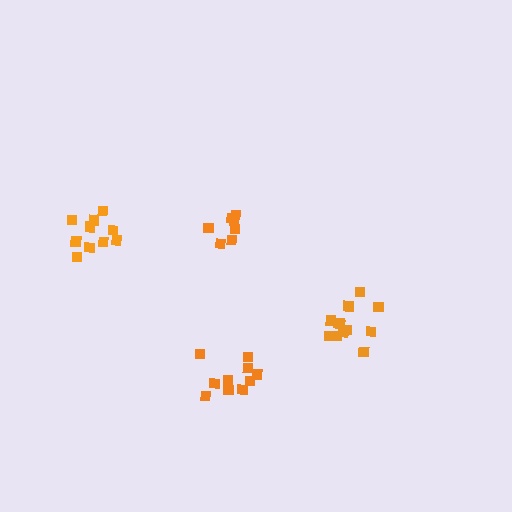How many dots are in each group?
Group 1: 7 dots, Group 2: 13 dots, Group 3: 10 dots, Group 4: 10 dots (40 total).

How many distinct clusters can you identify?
There are 4 distinct clusters.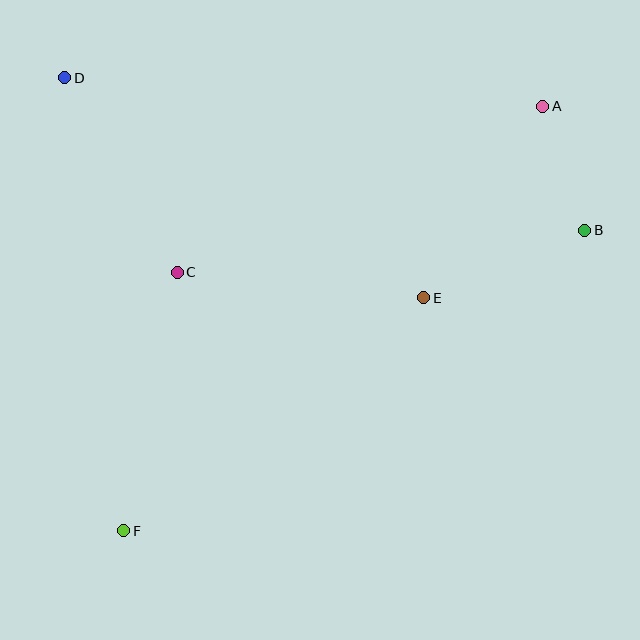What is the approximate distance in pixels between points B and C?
The distance between B and C is approximately 410 pixels.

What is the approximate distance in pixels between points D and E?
The distance between D and E is approximately 421 pixels.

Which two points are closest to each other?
Points A and B are closest to each other.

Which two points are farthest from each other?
Points A and F are farthest from each other.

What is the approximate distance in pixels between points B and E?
The distance between B and E is approximately 175 pixels.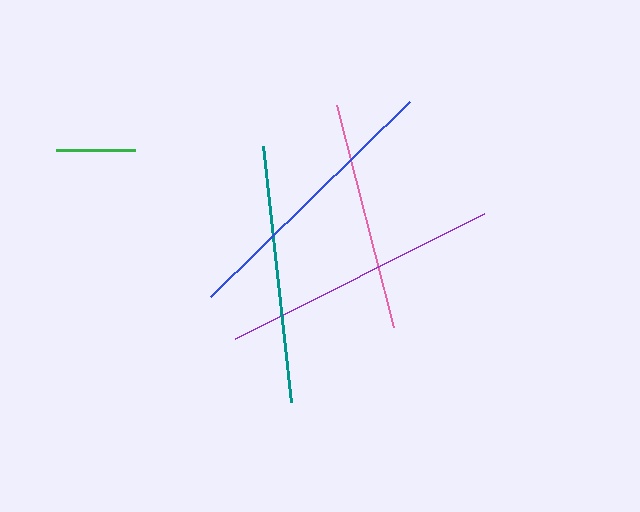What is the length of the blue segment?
The blue segment is approximately 278 pixels long.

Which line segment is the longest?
The purple line is the longest at approximately 278 pixels.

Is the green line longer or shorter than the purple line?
The purple line is longer than the green line.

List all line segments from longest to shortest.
From longest to shortest: purple, blue, teal, pink, green.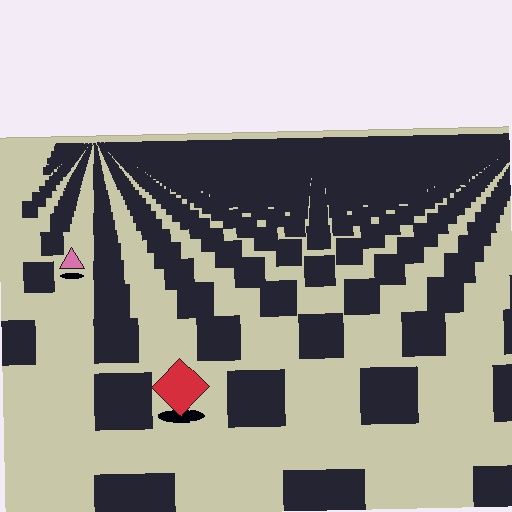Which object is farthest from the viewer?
The pink triangle is farthest from the viewer. It appears smaller and the ground texture around it is denser.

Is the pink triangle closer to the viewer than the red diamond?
No. The red diamond is closer — you can tell from the texture gradient: the ground texture is coarser near it.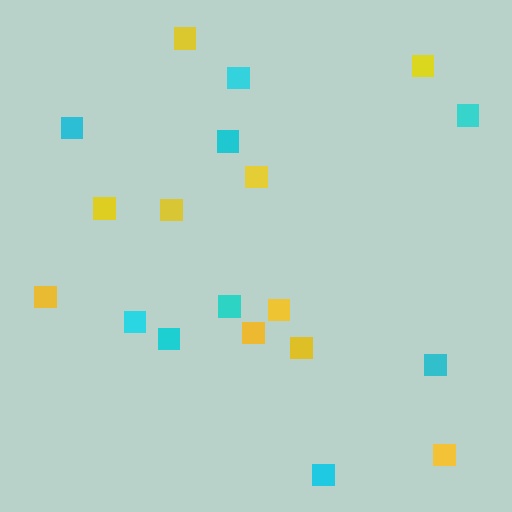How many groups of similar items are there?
There are 2 groups: one group of cyan squares (9) and one group of yellow squares (10).